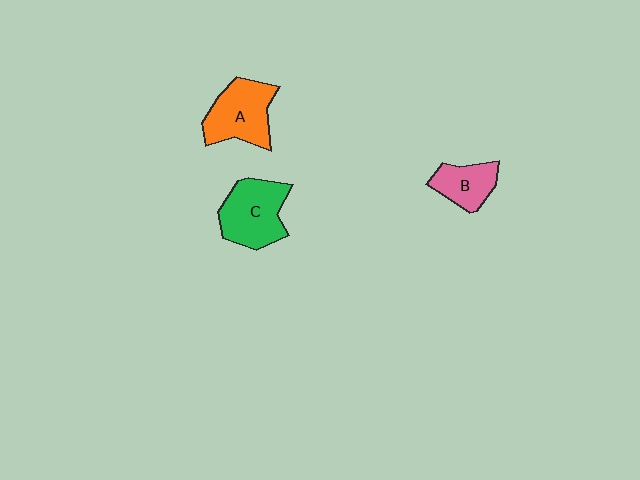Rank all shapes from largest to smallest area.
From largest to smallest: C (green), A (orange), B (pink).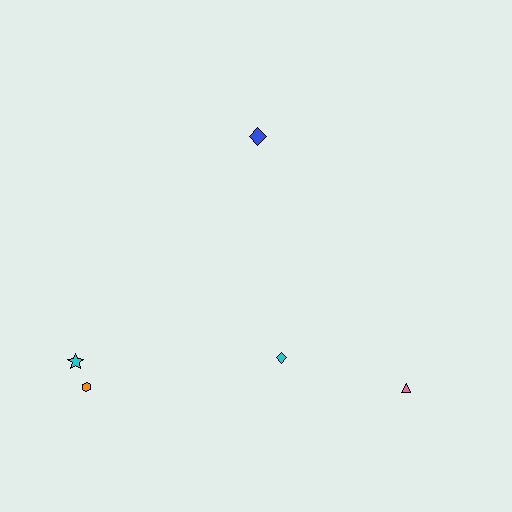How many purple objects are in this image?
There are no purple objects.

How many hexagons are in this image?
There is 1 hexagon.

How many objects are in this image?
There are 5 objects.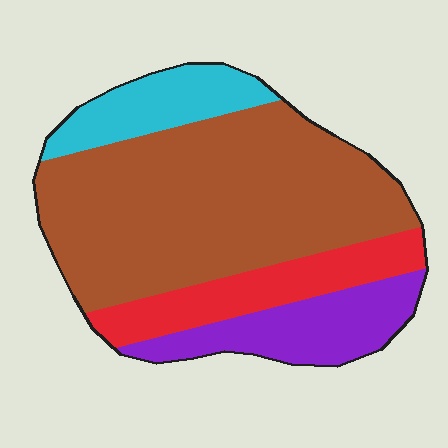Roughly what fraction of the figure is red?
Red covers 16% of the figure.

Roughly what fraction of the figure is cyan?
Cyan covers roughly 10% of the figure.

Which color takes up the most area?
Brown, at roughly 55%.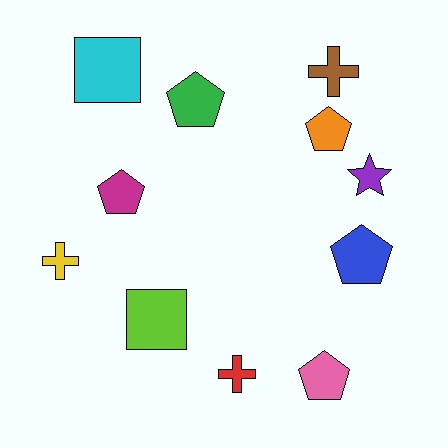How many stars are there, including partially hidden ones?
There is 1 star.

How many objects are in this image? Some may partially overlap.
There are 11 objects.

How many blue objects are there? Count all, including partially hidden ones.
There is 1 blue object.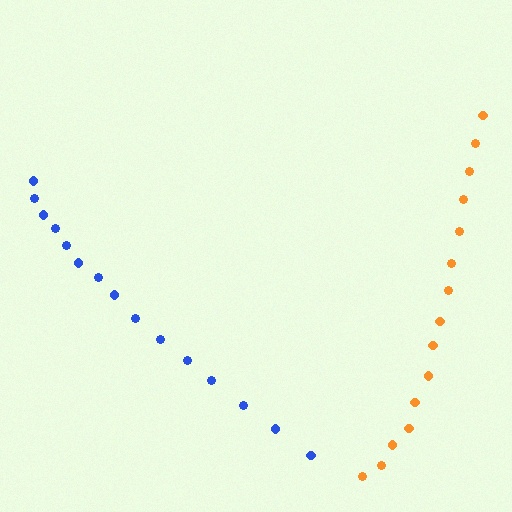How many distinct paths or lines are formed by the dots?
There are 2 distinct paths.